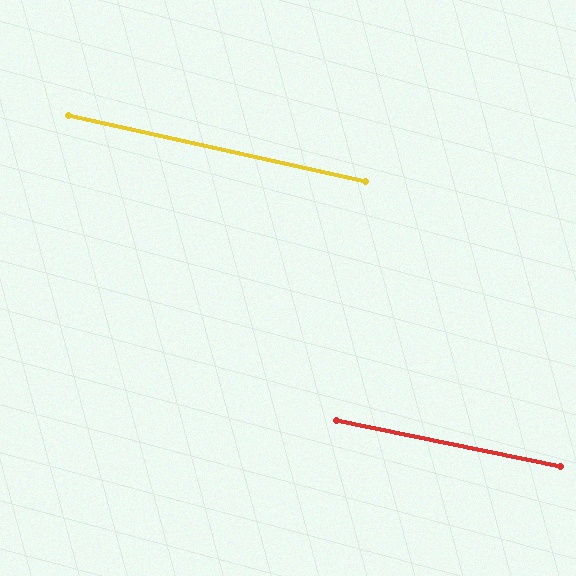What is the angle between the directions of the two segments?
Approximately 1 degree.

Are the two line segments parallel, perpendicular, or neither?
Parallel — their directions differ by only 1.0°.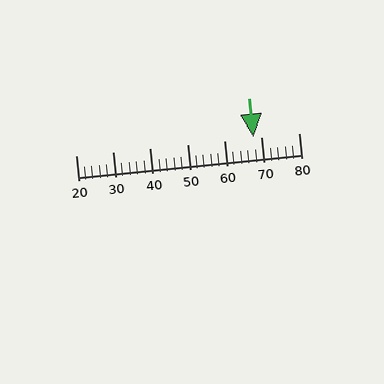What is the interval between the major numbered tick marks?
The major tick marks are spaced 10 units apart.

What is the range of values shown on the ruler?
The ruler shows values from 20 to 80.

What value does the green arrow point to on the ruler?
The green arrow points to approximately 68.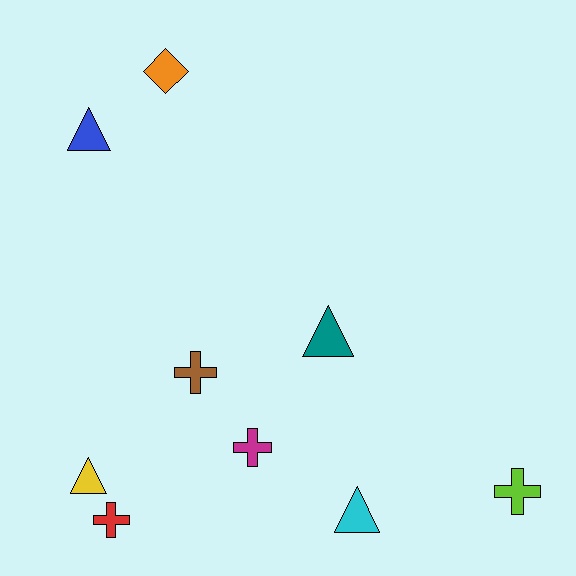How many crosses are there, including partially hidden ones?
There are 4 crosses.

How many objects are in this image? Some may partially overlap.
There are 9 objects.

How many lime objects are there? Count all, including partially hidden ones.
There is 1 lime object.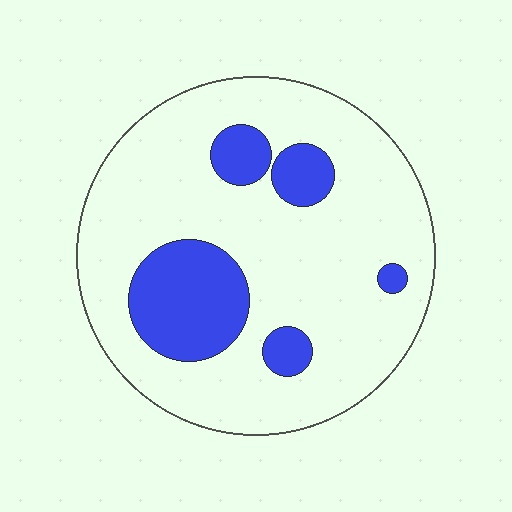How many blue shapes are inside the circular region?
5.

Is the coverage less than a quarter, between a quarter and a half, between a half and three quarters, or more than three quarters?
Less than a quarter.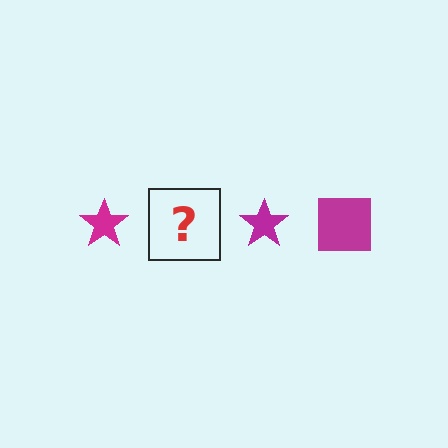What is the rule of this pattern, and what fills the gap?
The rule is that the pattern cycles through star, square shapes in magenta. The gap should be filled with a magenta square.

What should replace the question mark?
The question mark should be replaced with a magenta square.